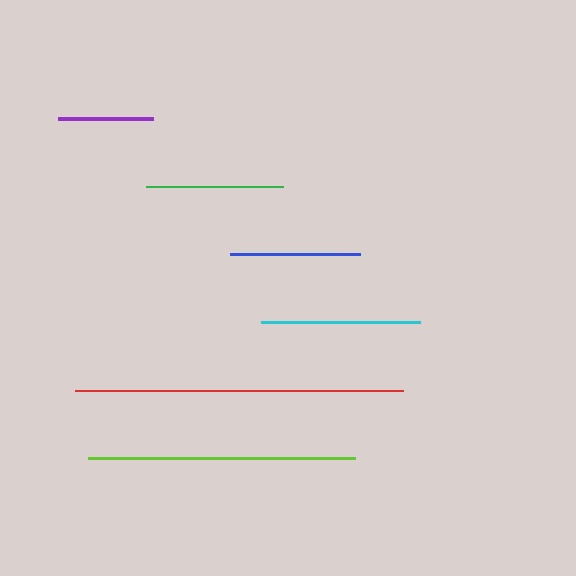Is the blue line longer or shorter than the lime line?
The lime line is longer than the blue line.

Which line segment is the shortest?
The purple line is the shortest at approximately 95 pixels.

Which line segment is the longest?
The red line is the longest at approximately 328 pixels.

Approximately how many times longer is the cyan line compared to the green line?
The cyan line is approximately 1.2 times the length of the green line.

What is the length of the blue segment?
The blue segment is approximately 130 pixels long.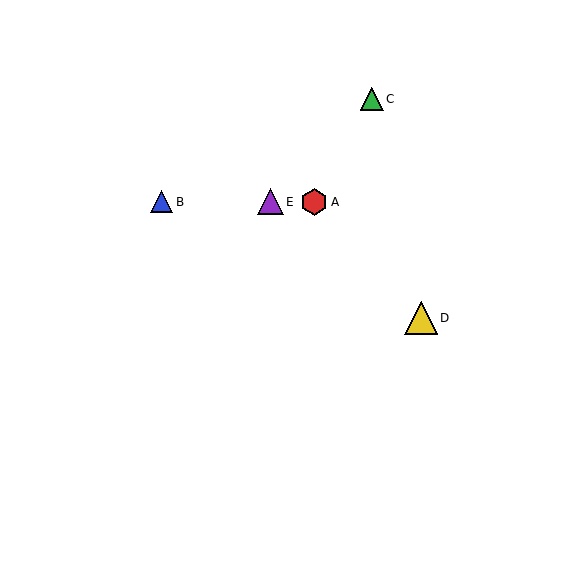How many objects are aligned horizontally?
3 objects (A, B, E) are aligned horizontally.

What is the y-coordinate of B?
Object B is at y≈202.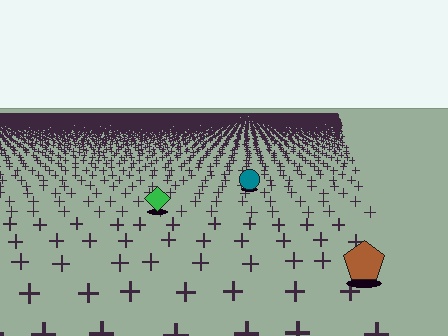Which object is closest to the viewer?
The brown pentagon is closest. The texture marks near it are larger and more spread out.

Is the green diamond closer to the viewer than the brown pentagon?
No. The brown pentagon is closer — you can tell from the texture gradient: the ground texture is coarser near it.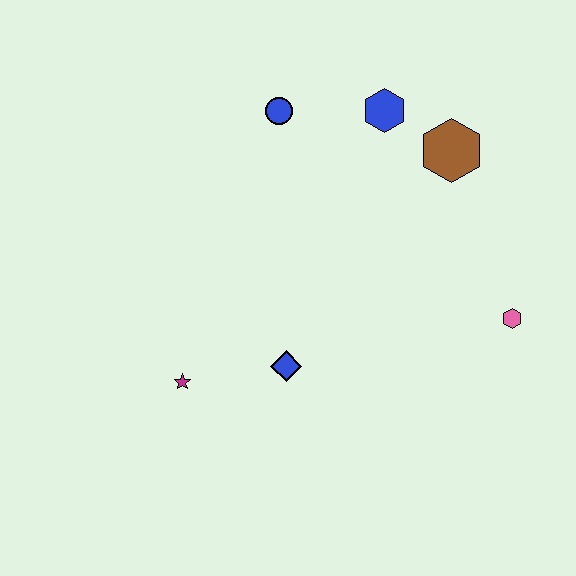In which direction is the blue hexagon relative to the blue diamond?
The blue hexagon is above the blue diamond.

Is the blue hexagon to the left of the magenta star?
No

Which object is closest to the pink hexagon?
The brown hexagon is closest to the pink hexagon.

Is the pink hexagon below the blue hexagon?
Yes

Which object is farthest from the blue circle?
The pink hexagon is farthest from the blue circle.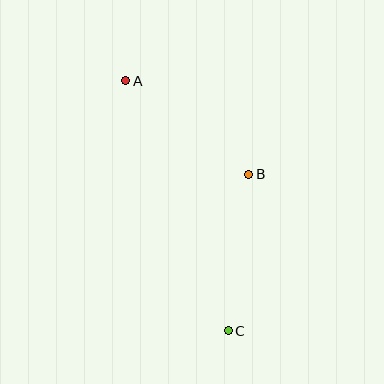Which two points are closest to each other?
Points A and B are closest to each other.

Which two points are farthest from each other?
Points A and C are farthest from each other.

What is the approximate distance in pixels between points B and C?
The distance between B and C is approximately 158 pixels.